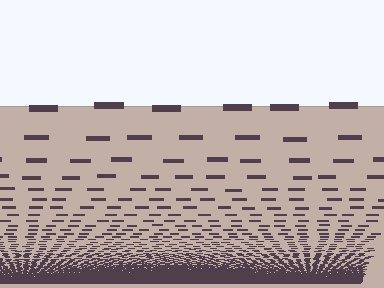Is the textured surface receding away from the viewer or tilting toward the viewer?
The surface appears to tilt toward the viewer. Texture elements get larger and sparser toward the top.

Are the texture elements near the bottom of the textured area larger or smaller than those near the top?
Smaller. The gradient is inverted — elements near the bottom are smaller and denser.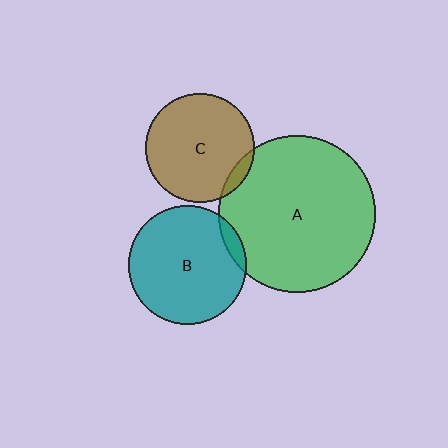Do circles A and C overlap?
Yes.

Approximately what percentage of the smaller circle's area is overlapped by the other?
Approximately 10%.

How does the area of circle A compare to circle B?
Approximately 1.8 times.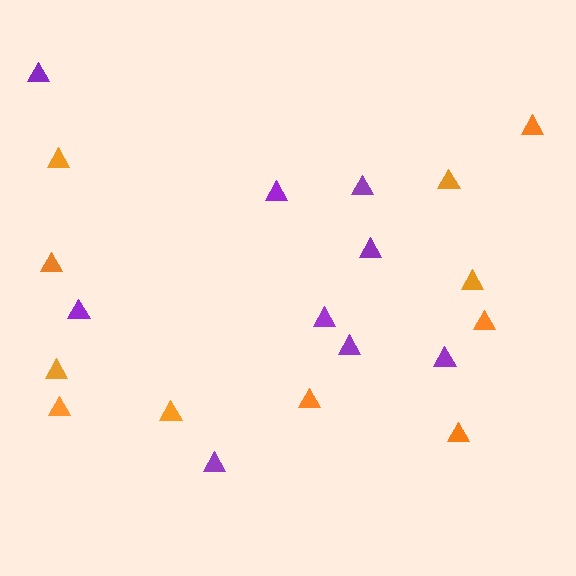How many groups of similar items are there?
There are 2 groups: one group of orange triangles (11) and one group of purple triangles (9).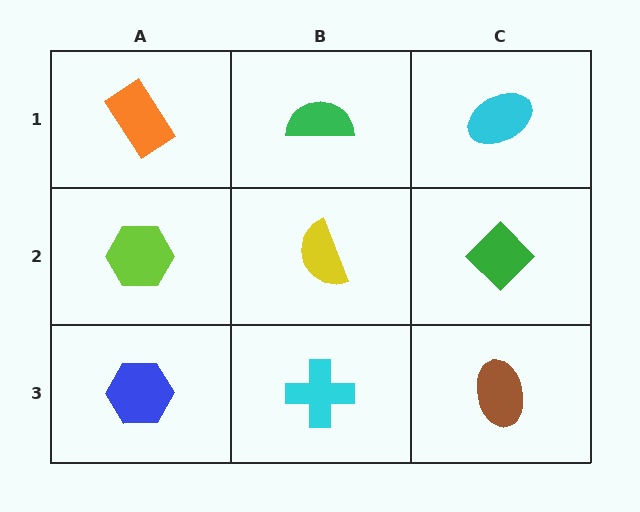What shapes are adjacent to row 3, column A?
A lime hexagon (row 2, column A), a cyan cross (row 3, column B).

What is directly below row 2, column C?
A brown ellipse.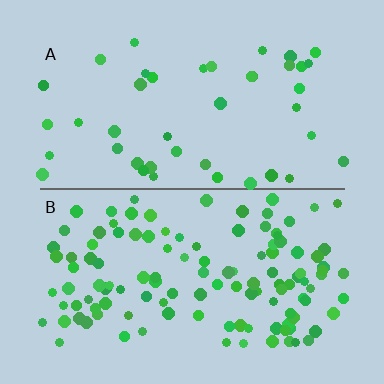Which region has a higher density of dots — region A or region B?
B (the bottom).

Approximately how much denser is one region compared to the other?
Approximately 2.8× — region B over region A.